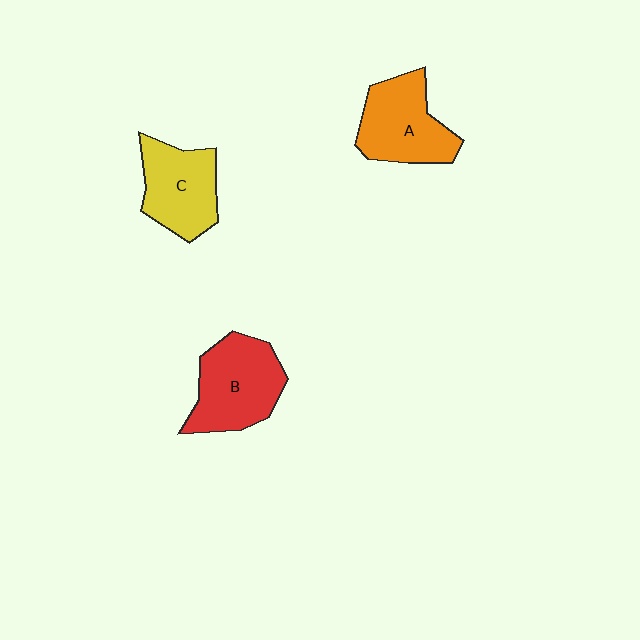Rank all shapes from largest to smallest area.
From largest to smallest: B (red), A (orange), C (yellow).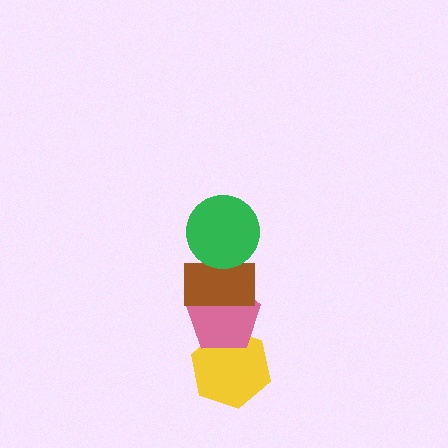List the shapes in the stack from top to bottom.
From top to bottom: the green circle, the brown rectangle, the pink pentagon, the yellow hexagon.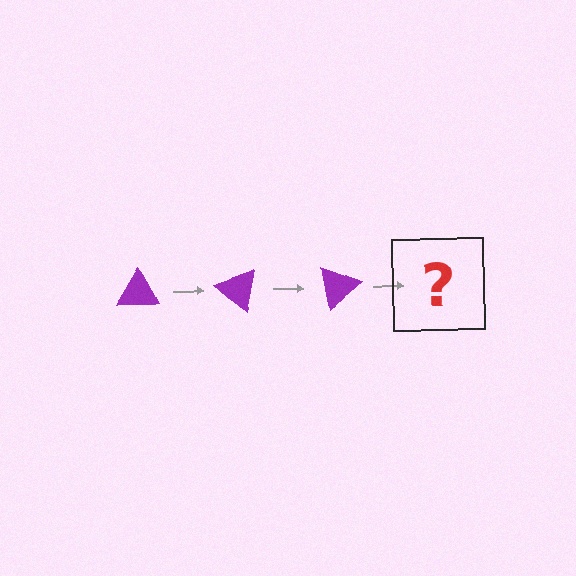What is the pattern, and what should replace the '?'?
The pattern is that the triangle rotates 40 degrees each step. The '?' should be a purple triangle rotated 120 degrees.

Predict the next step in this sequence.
The next step is a purple triangle rotated 120 degrees.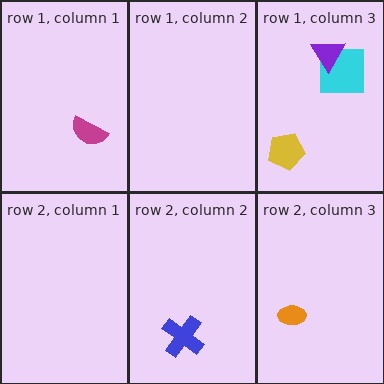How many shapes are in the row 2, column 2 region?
1.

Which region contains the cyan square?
The row 1, column 3 region.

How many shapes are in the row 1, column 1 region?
1.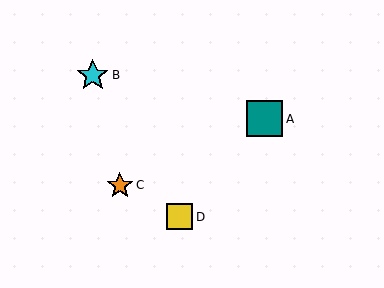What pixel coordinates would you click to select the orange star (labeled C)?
Click at (120, 186) to select the orange star C.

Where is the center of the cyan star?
The center of the cyan star is at (93, 75).